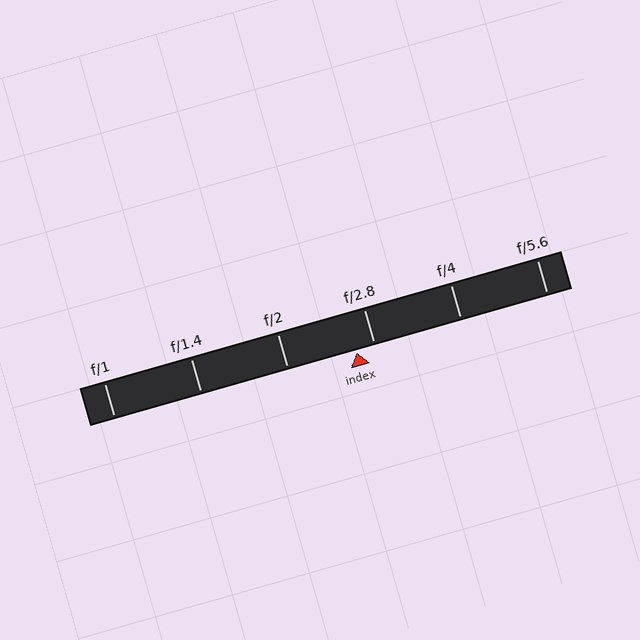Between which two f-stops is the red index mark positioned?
The index mark is between f/2 and f/2.8.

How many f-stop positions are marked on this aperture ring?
There are 6 f-stop positions marked.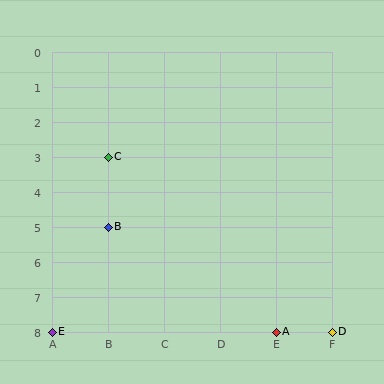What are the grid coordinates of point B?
Point B is at grid coordinates (B, 5).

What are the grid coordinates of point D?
Point D is at grid coordinates (F, 8).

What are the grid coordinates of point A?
Point A is at grid coordinates (E, 8).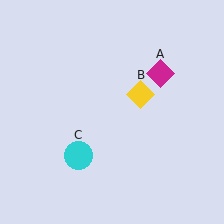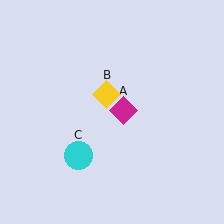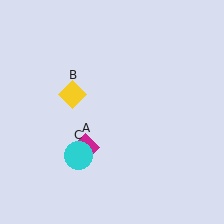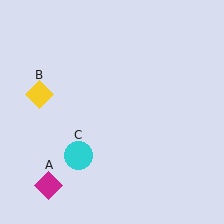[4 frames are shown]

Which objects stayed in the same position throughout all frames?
Cyan circle (object C) remained stationary.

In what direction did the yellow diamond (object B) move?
The yellow diamond (object B) moved left.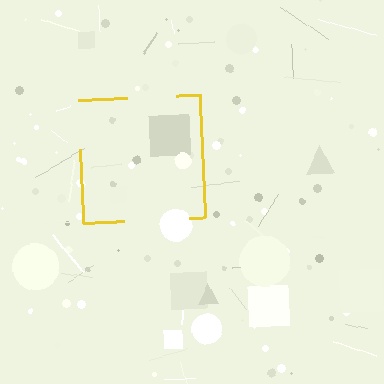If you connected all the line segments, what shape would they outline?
They would outline a square.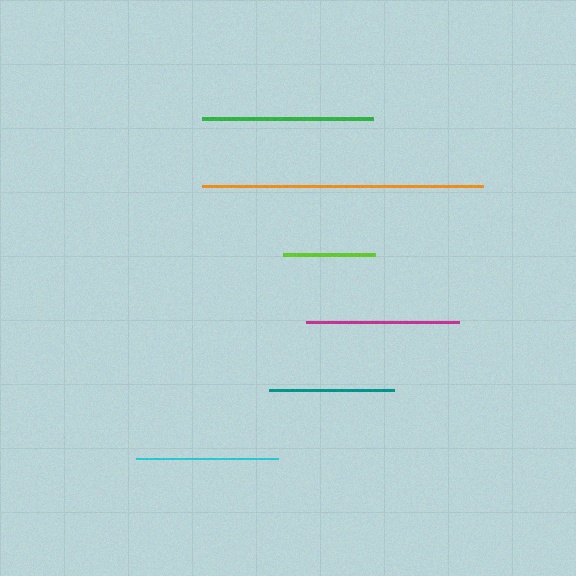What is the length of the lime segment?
The lime segment is approximately 92 pixels long.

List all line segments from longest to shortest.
From longest to shortest: orange, green, magenta, cyan, teal, lime.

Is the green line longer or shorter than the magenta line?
The green line is longer than the magenta line.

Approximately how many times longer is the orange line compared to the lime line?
The orange line is approximately 3.0 times the length of the lime line.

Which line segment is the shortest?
The lime line is the shortest at approximately 92 pixels.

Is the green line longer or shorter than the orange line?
The orange line is longer than the green line.